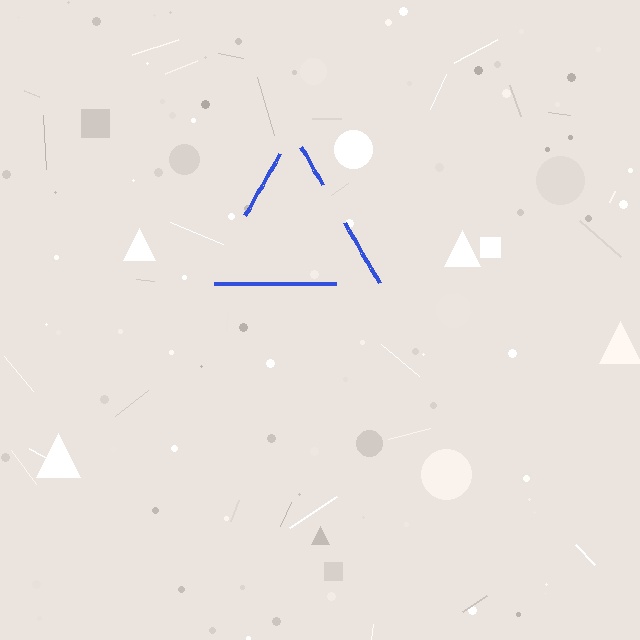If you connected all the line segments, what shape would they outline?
They would outline a triangle.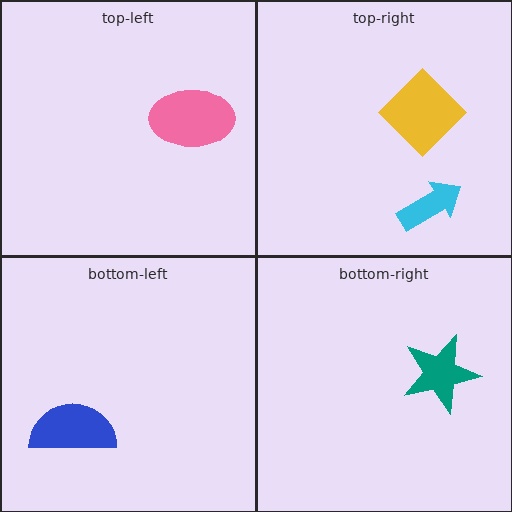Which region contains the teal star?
The bottom-right region.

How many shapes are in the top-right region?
2.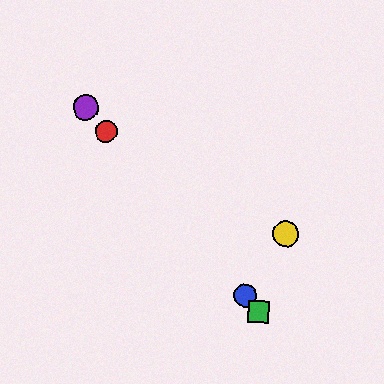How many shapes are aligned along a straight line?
4 shapes (the red circle, the blue circle, the green square, the purple circle) are aligned along a straight line.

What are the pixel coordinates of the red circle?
The red circle is at (106, 131).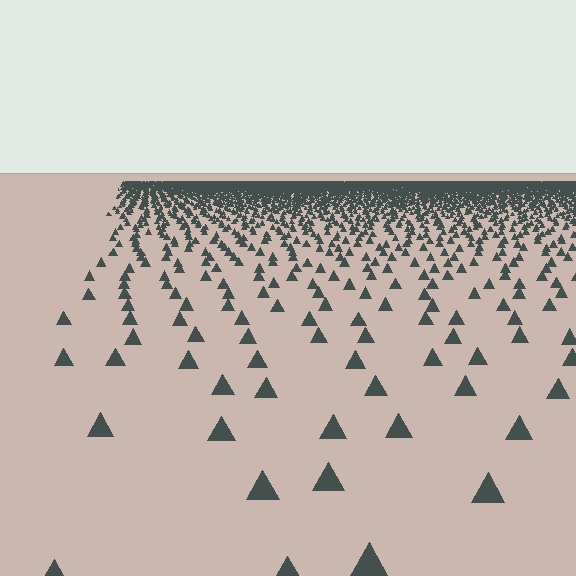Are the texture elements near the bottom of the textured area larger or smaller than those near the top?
Larger. Near the bottom, elements are closer to the viewer and appear at a bigger on-screen size.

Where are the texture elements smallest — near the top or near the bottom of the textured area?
Near the top.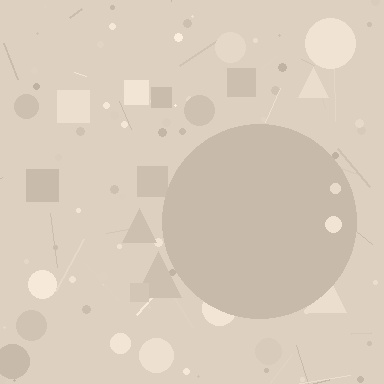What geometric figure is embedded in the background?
A circle is embedded in the background.